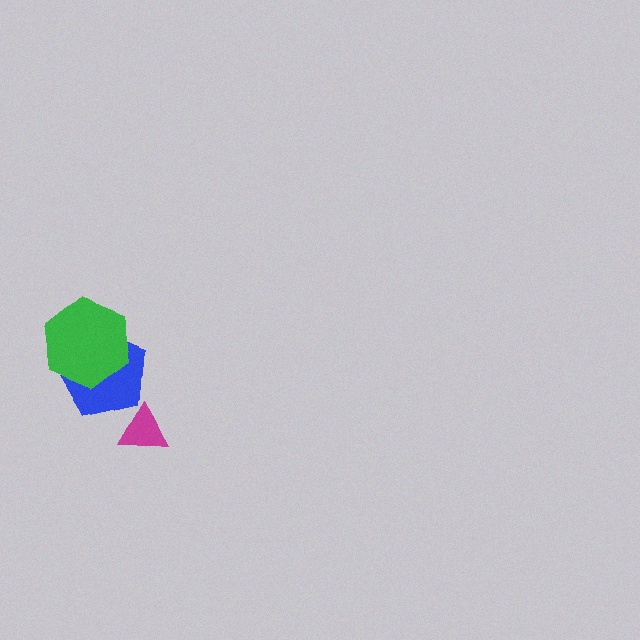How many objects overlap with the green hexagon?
1 object overlaps with the green hexagon.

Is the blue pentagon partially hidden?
Yes, it is partially covered by another shape.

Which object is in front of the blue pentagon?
The green hexagon is in front of the blue pentagon.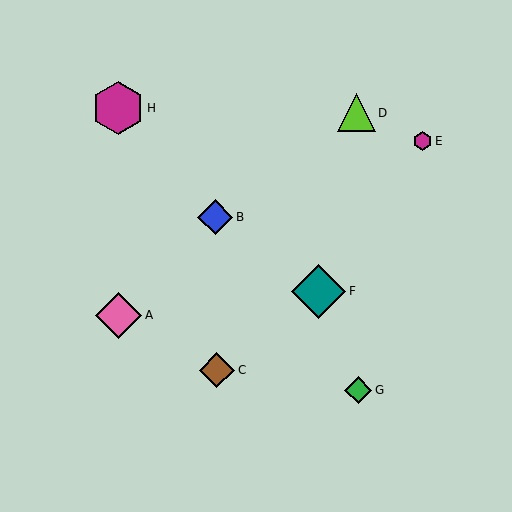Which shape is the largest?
The teal diamond (labeled F) is the largest.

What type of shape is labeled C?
Shape C is a brown diamond.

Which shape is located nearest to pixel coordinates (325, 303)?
The teal diamond (labeled F) at (318, 291) is nearest to that location.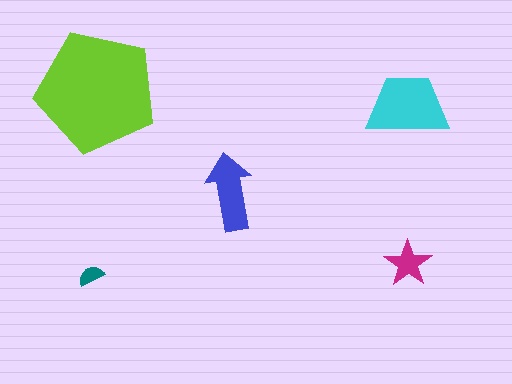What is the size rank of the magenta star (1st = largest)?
4th.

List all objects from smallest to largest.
The teal semicircle, the magenta star, the blue arrow, the cyan trapezoid, the lime pentagon.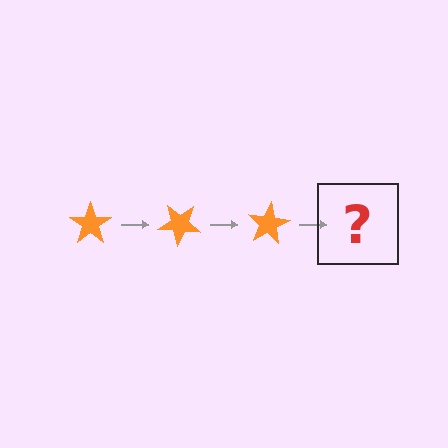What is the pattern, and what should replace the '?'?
The pattern is that the star rotates 40 degrees each step. The '?' should be an orange star rotated 120 degrees.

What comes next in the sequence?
The next element should be an orange star rotated 120 degrees.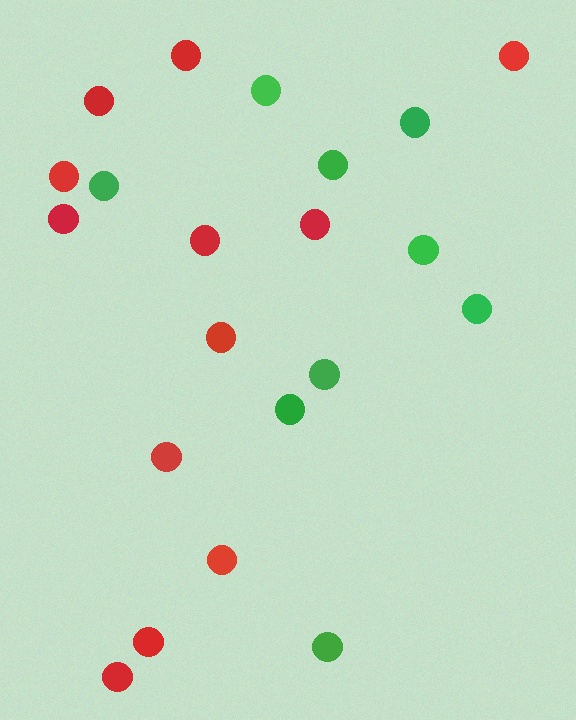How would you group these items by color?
There are 2 groups: one group of green circles (9) and one group of red circles (12).